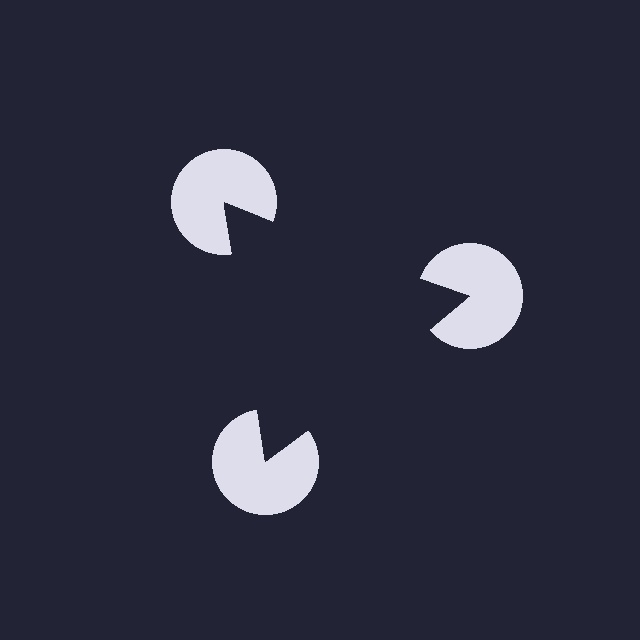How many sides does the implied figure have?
3 sides.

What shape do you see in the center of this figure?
An illusory triangle — its edges are inferred from the aligned wedge cuts in the pac-man discs, not physically drawn.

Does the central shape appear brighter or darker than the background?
It typically appears slightly darker than the background, even though no actual brightness change is drawn.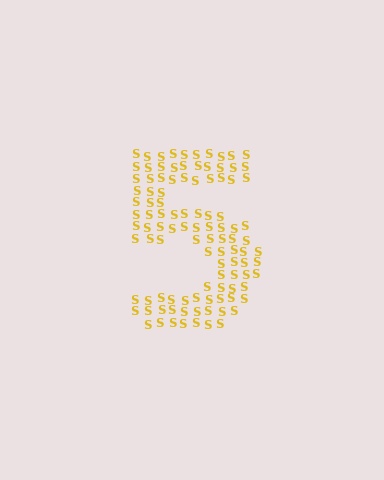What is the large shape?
The large shape is the digit 5.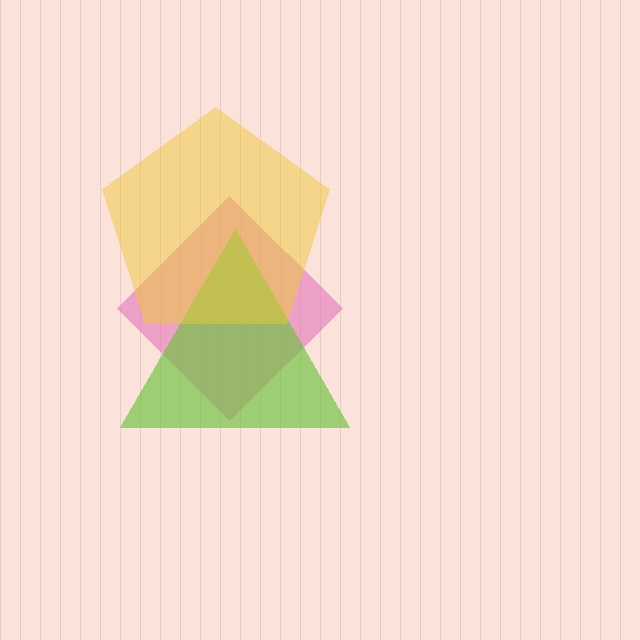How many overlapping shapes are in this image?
There are 3 overlapping shapes in the image.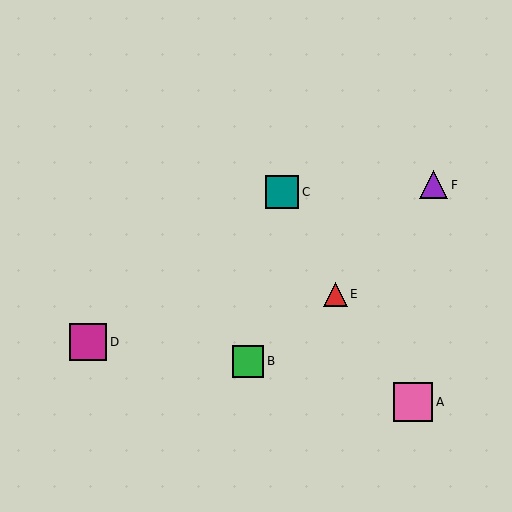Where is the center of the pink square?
The center of the pink square is at (413, 402).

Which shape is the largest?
The pink square (labeled A) is the largest.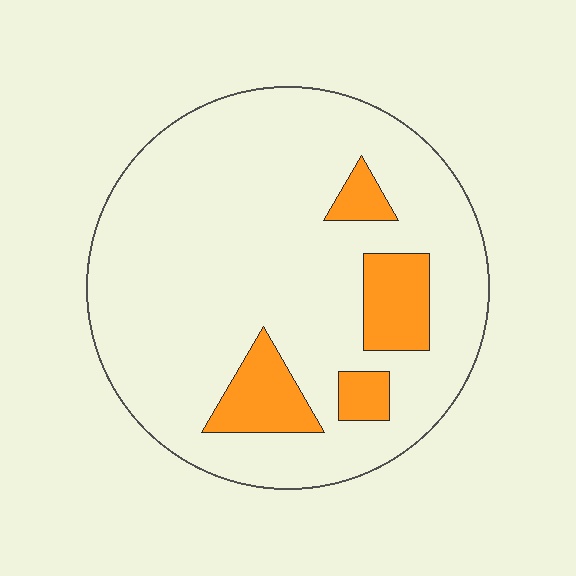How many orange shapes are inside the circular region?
4.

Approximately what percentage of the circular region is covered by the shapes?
Approximately 15%.